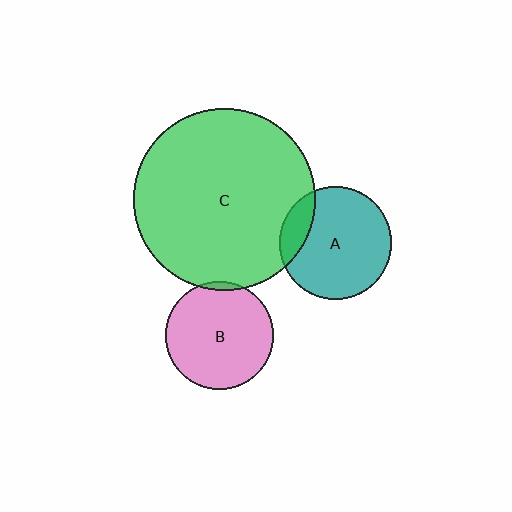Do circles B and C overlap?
Yes.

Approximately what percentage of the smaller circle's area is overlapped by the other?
Approximately 5%.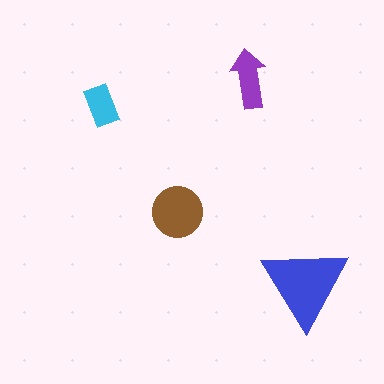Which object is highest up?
The purple arrow is topmost.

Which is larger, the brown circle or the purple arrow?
The brown circle.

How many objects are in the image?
There are 4 objects in the image.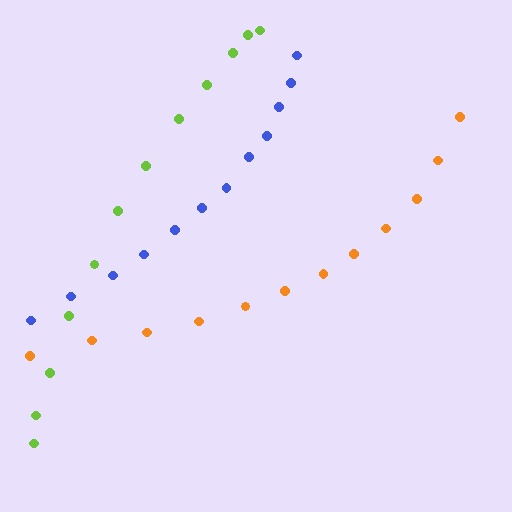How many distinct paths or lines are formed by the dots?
There are 3 distinct paths.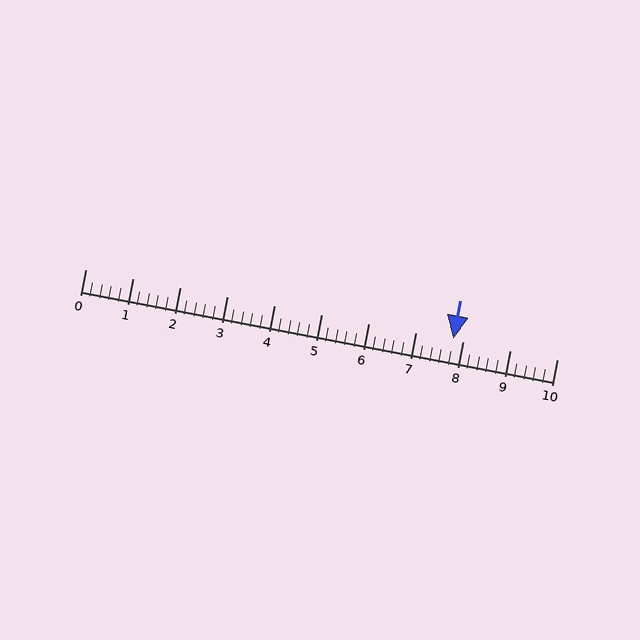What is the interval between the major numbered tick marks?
The major tick marks are spaced 1 units apart.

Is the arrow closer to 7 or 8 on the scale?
The arrow is closer to 8.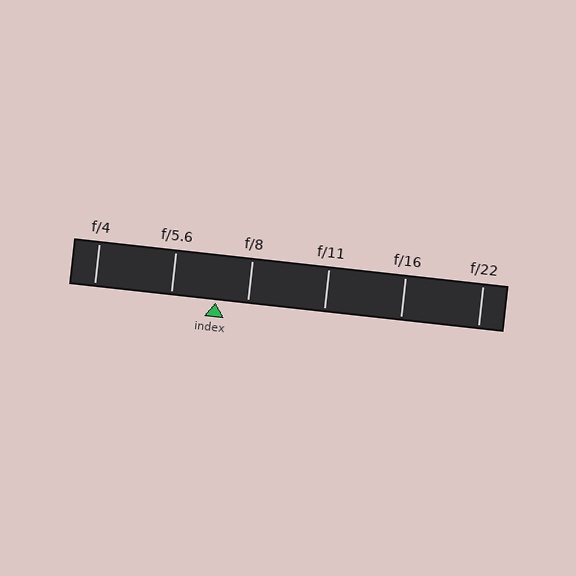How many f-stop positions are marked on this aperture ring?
There are 6 f-stop positions marked.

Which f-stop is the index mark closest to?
The index mark is closest to f/8.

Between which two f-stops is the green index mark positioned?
The index mark is between f/5.6 and f/8.